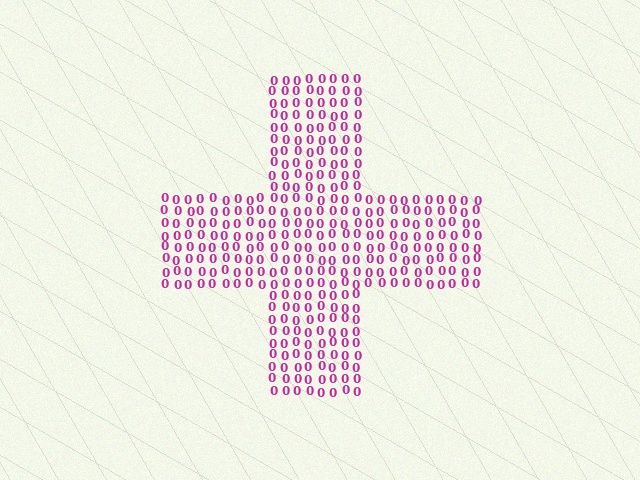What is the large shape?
The large shape is a cross.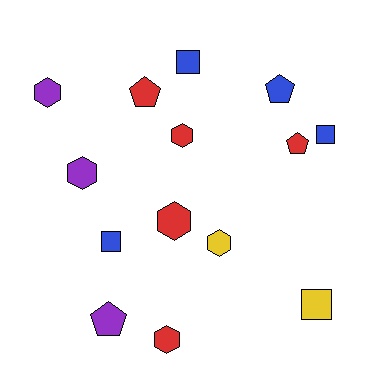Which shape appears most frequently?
Hexagon, with 6 objects.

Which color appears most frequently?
Red, with 5 objects.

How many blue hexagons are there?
There are no blue hexagons.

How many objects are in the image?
There are 14 objects.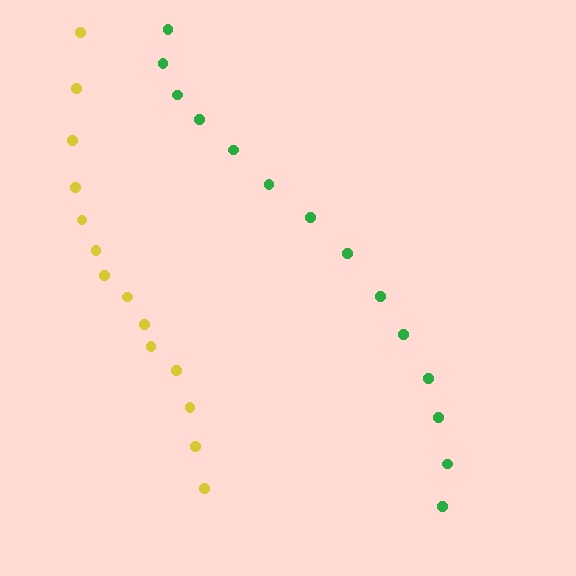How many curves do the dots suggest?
There are 2 distinct paths.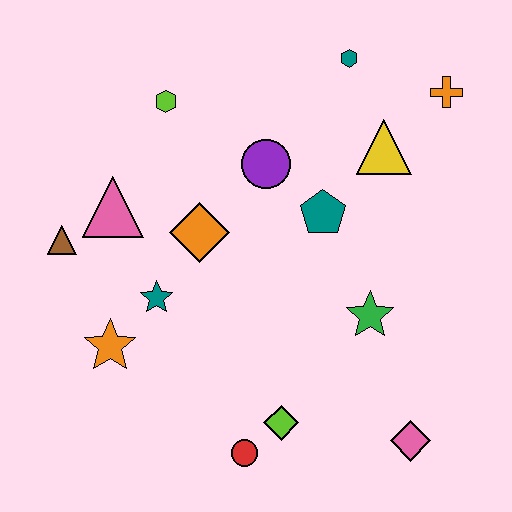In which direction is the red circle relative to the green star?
The red circle is below the green star.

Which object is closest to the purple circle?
The teal pentagon is closest to the purple circle.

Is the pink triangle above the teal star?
Yes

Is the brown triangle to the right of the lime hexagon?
No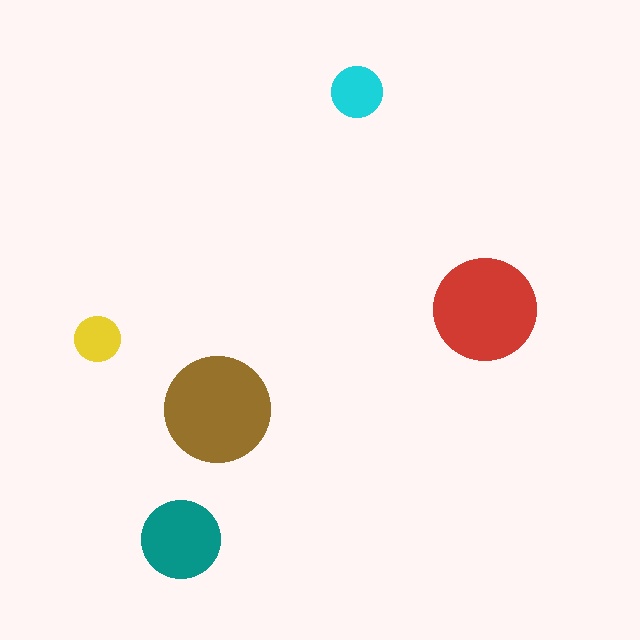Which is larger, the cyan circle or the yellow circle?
The cyan one.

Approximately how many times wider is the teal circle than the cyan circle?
About 1.5 times wider.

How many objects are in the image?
There are 5 objects in the image.